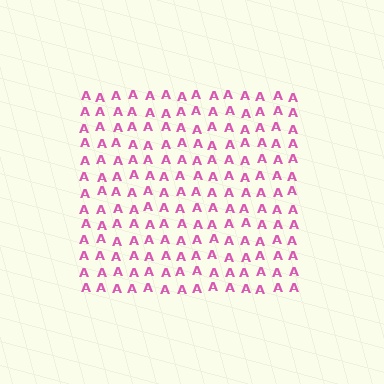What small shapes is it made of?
It is made of small letter A's.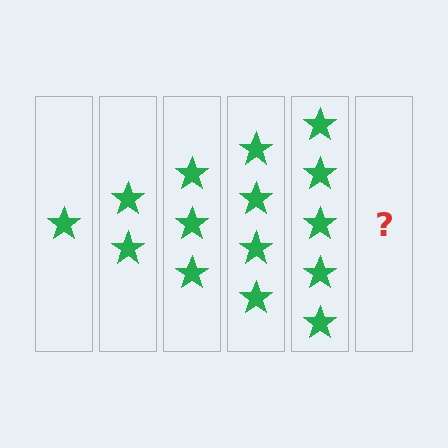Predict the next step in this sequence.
The next step is 6 stars.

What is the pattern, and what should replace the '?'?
The pattern is that each step adds one more star. The '?' should be 6 stars.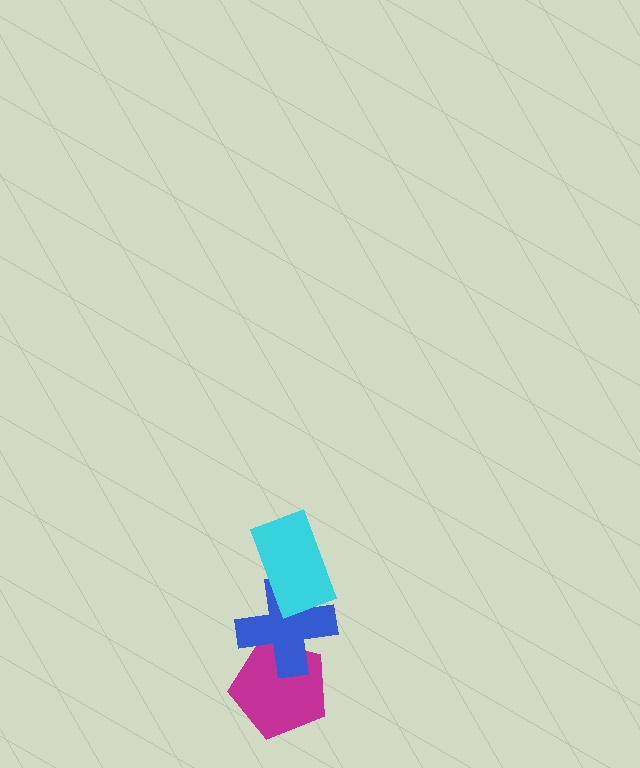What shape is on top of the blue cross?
The cyan rectangle is on top of the blue cross.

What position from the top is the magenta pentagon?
The magenta pentagon is 3rd from the top.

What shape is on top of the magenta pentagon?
The blue cross is on top of the magenta pentagon.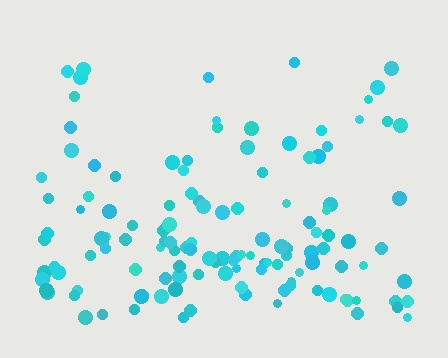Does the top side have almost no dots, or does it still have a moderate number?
Still a moderate number, just noticeably fewer than the bottom.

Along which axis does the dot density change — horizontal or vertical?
Vertical.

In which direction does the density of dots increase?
From top to bottom, with the bottom side densest.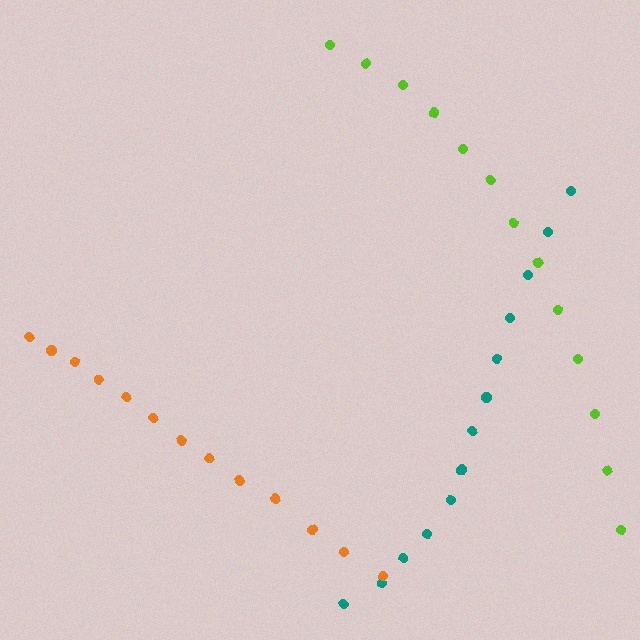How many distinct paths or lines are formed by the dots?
There are 3 distinct paths.